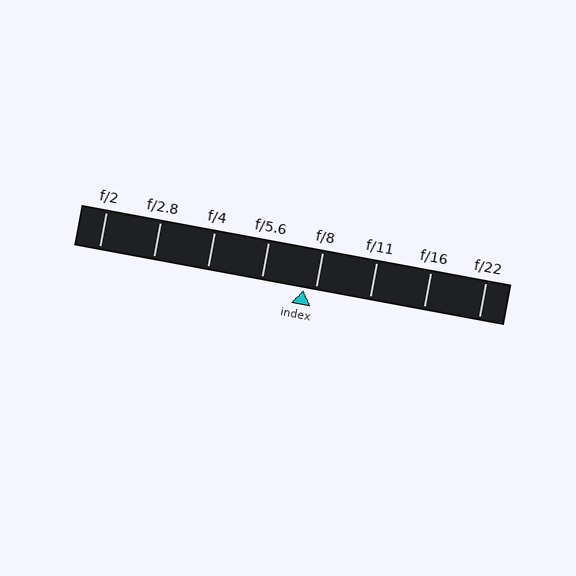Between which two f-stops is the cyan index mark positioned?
The index mark is between f/5.6 and f/8.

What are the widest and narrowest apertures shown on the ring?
The widest aperture shown is f/2 and the narrowest is f/22.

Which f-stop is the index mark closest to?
The index mark is closest to f/8.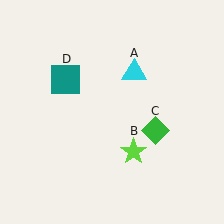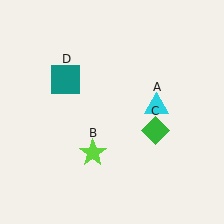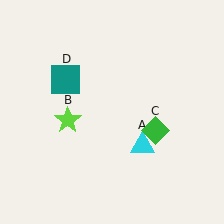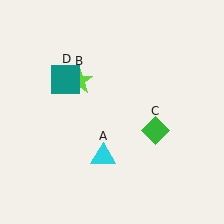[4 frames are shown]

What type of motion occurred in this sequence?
The cyan triangle (object A), lime star (object B) rotated clockwise around the center of the scene.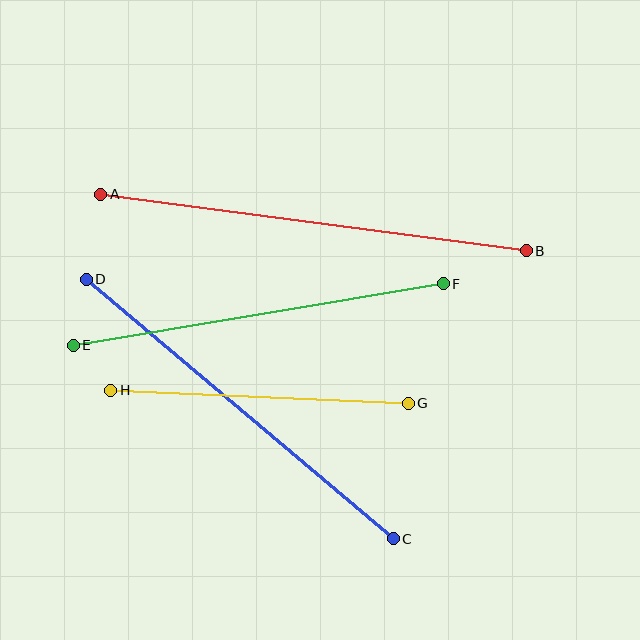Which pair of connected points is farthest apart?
Points A and B are farthest apart.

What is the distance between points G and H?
The distance is approximately 298 pixels.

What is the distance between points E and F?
The distance is approximately 375 pixels.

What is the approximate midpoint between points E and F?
The midpoint is at approximately (258, 315) pixels.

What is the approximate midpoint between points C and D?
The midpoint is at approximately (240, 409) pixels.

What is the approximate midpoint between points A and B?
The midpoint is at approximately (314, 222) pixels.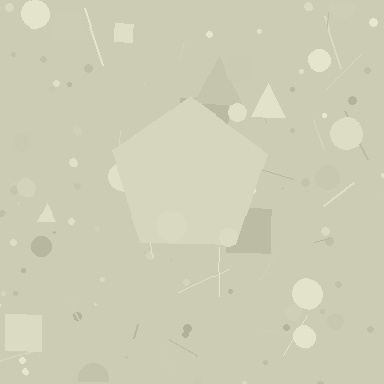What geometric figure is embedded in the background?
A pentagon is embedded in the background.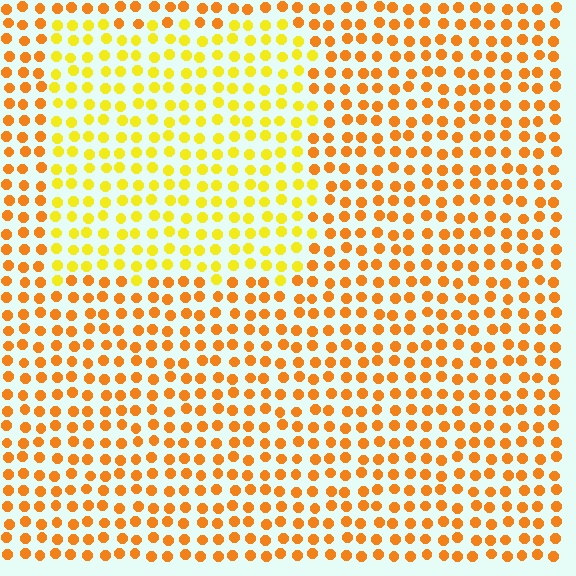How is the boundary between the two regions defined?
The boundary is defined purely by a slight shift in hue (about 29 degrees). Spacing, size, and orientation are identical on both sides.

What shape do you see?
I see a rectangle.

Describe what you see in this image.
The image is filled with small orange elements in a uniform arrangement. A rectangle-shaped region is visible where the elements are tinted to a slightly different hue, forming a subtle color boundary.